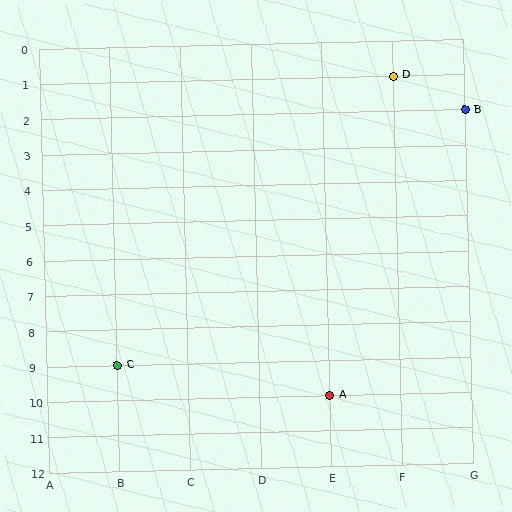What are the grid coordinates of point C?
Point C is at grid coordinates (B, 9).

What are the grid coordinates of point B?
Point B is at grid coordinates (G, 2).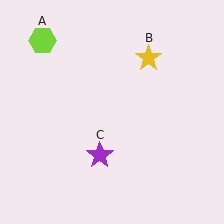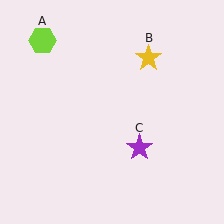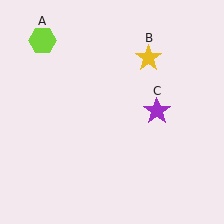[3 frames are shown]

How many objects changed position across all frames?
1 object changed position: purple star (object C).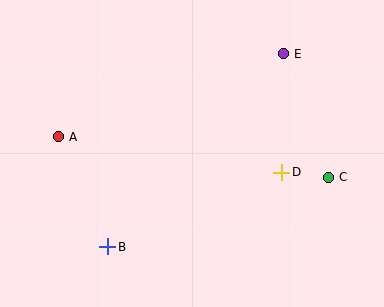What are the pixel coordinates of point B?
Point B is at (108, 247).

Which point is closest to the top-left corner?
Point A is closest to the top-left corner.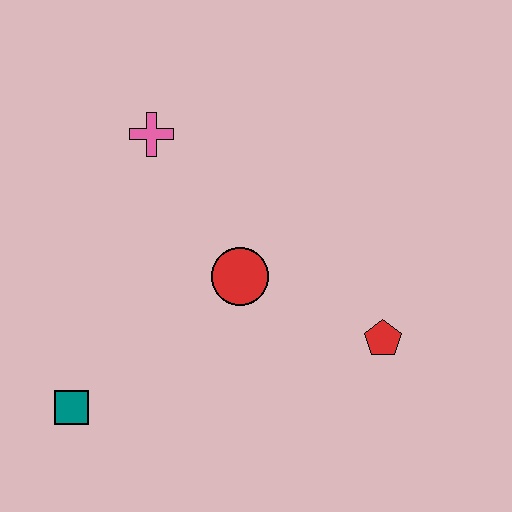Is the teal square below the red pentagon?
Yes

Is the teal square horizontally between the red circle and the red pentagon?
No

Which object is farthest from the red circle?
The teal square is farthest from the red circle.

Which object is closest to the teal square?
The red circle is closest to the teal square.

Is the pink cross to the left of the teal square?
No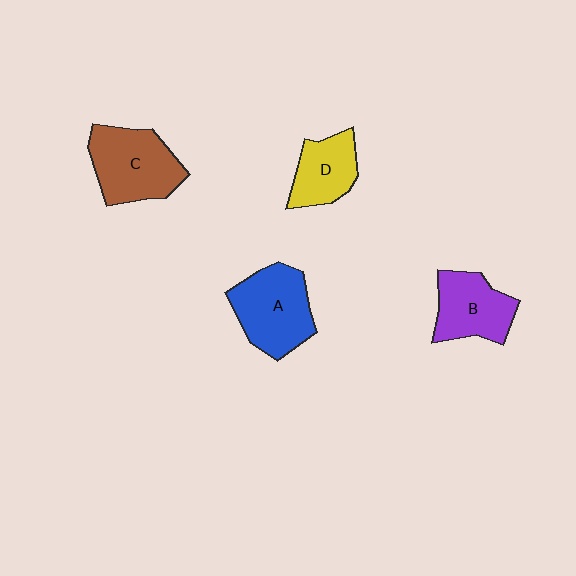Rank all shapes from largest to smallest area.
From largest to smallest: C (brown), A (blue), B (purple), D (yellow).